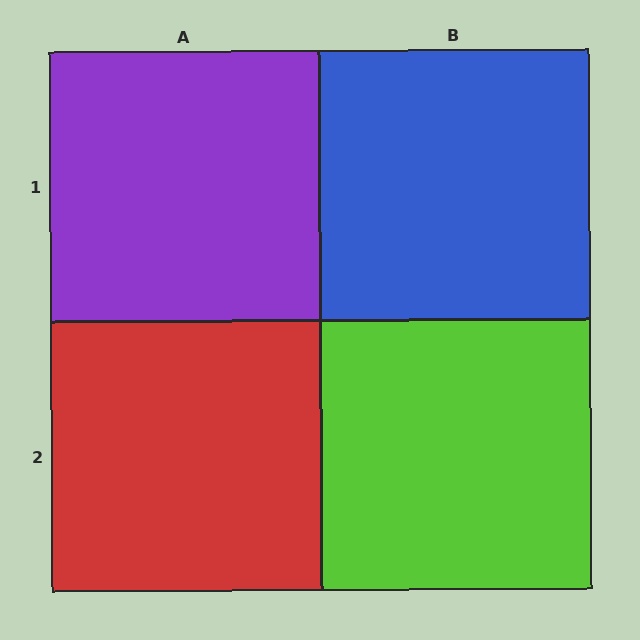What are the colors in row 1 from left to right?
Purple, blue.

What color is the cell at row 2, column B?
Lime.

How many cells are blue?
1 cell is blue.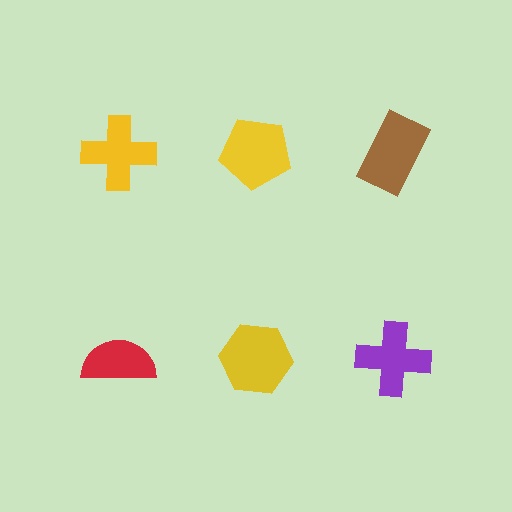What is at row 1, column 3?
A brown rectangle.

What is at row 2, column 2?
A yellow hexagon.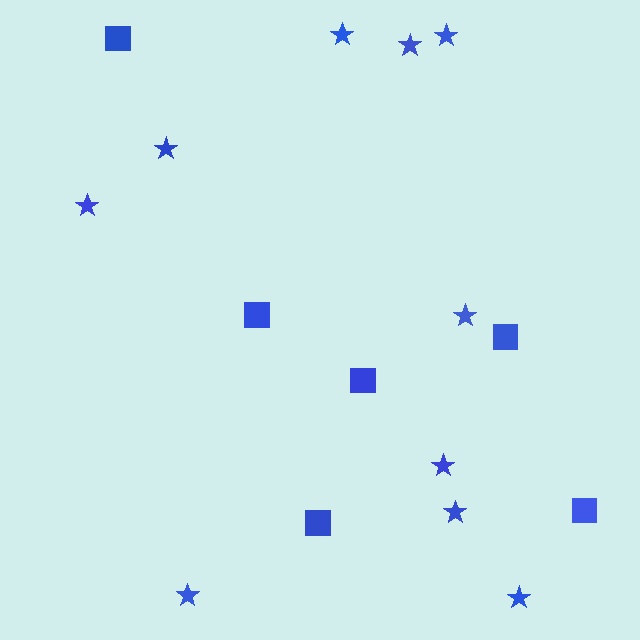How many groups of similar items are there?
There are 2 groups: one group of stars (10) and one group of squares (6).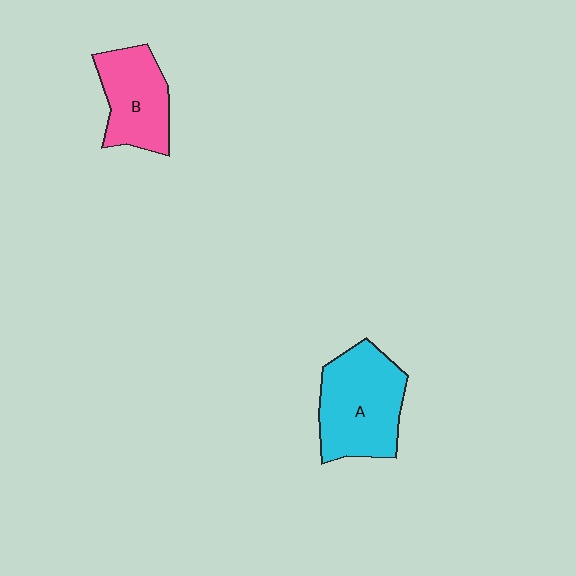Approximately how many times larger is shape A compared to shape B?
Approximately 1.4 times.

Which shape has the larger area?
Shape A (cyan).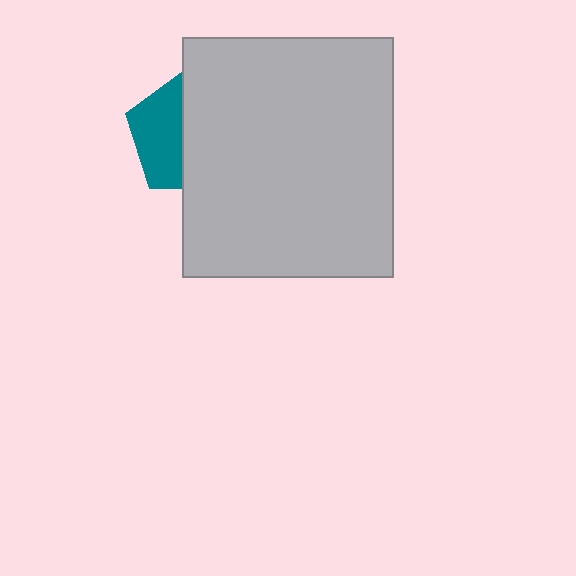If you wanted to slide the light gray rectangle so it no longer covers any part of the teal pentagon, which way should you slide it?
Slide it right — that is the most direct way to separate the two shapes.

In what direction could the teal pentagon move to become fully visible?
The teal pentagon could move left. That would shift it out from behind the light gray rectangle entirely.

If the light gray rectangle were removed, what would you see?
You would see the complete teal pentagon.